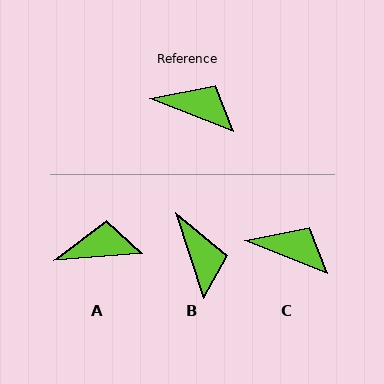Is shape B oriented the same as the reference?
No, it is off by about 51 degrees.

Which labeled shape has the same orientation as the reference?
C.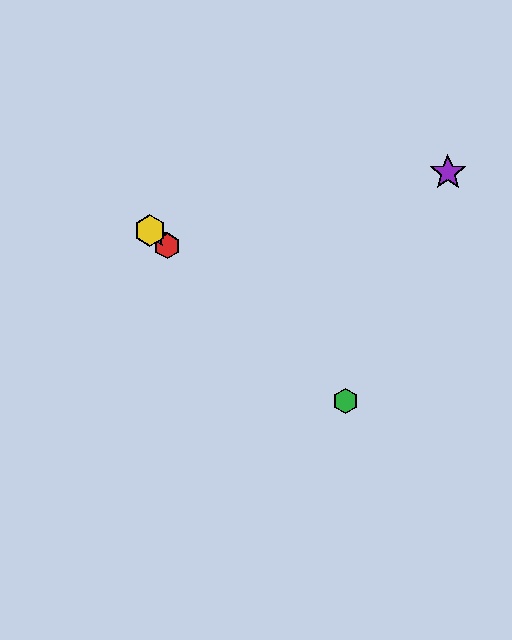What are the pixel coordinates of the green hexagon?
The green hexagon is at (345, 401).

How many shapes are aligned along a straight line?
4 shapes (the red hexagon, the blue star, the green hexagon, the yellow hexagon) are aligned along a straight line.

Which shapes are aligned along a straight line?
The red hexagon, the blue star, the green hexagon, the yellow hexagon are aligned along a straight line.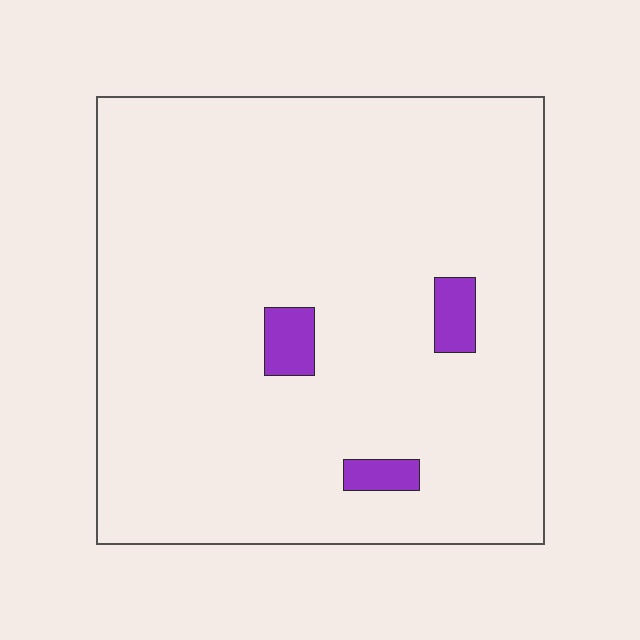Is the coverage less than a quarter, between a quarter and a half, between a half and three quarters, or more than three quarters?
Less than a quarter.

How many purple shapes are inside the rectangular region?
3.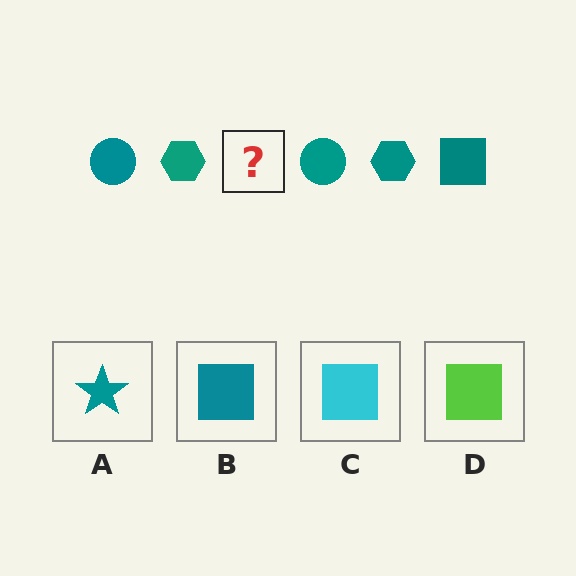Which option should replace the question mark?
Option B.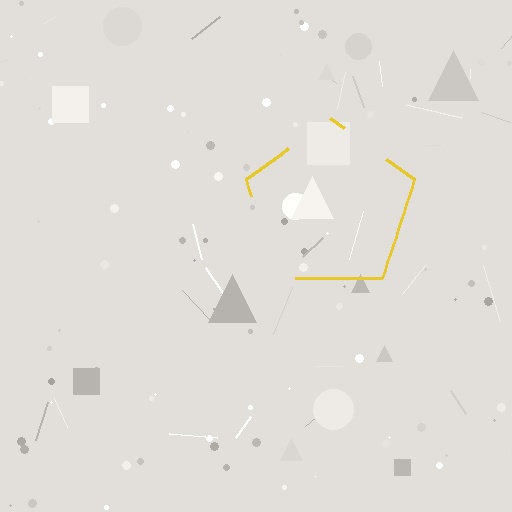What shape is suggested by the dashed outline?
The dashed outline suggests a pentagon.